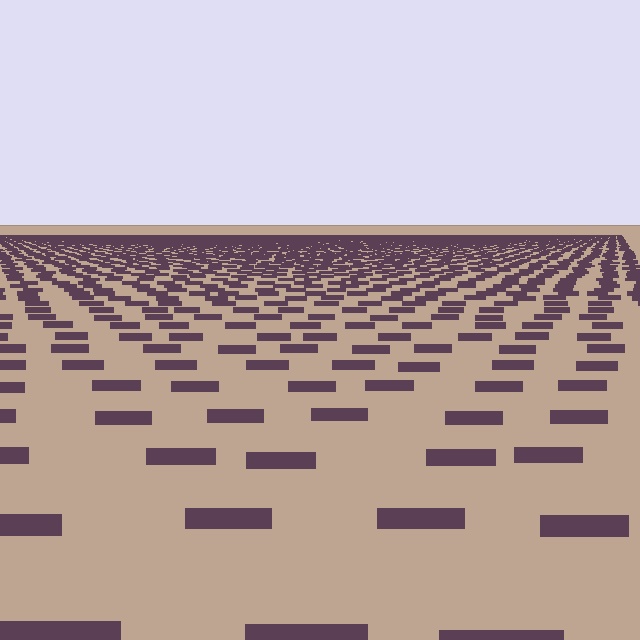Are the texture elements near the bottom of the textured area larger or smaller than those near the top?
Larger. Near the bottom, elements are closer to the viewer and appear at a bigger on-screen size.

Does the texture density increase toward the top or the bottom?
Density increases toward the top.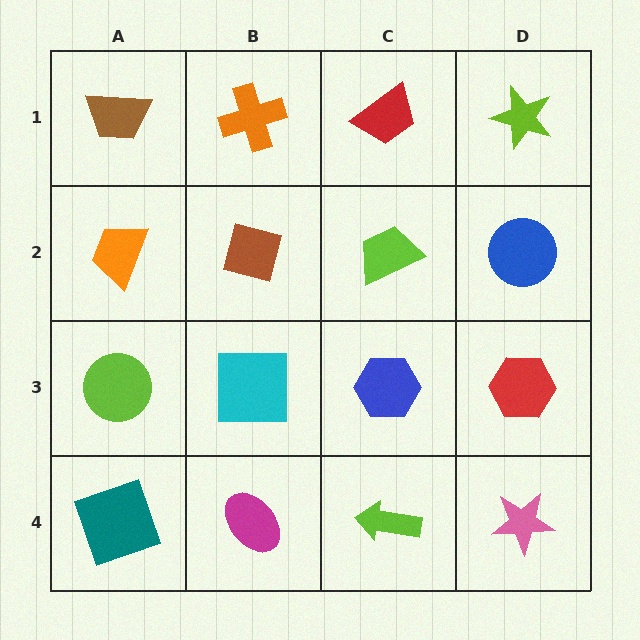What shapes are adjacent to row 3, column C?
A lime trapezoid (row 2, column C), a lime arrow (row 4, column C), a cyan square (row 3, column B), a red hexagon (row 3, column D).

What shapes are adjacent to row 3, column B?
A brown square (row 2, column B), a magenta ellipse (row 4, column B), a lime circle (row 3, column A), a blue hexagon (row 3, column C).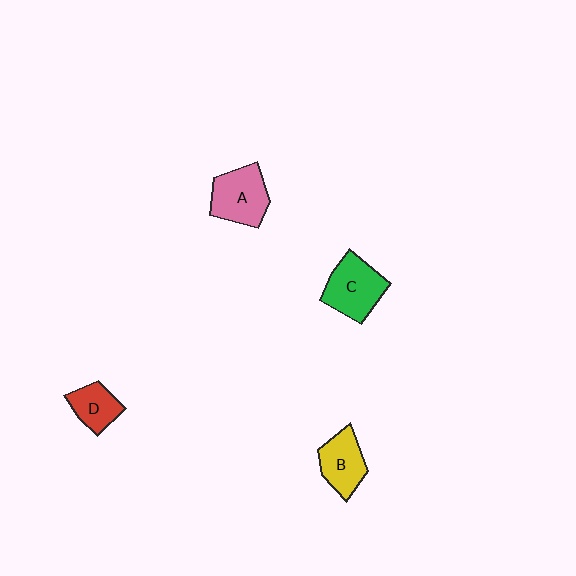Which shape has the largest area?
Shape C (green).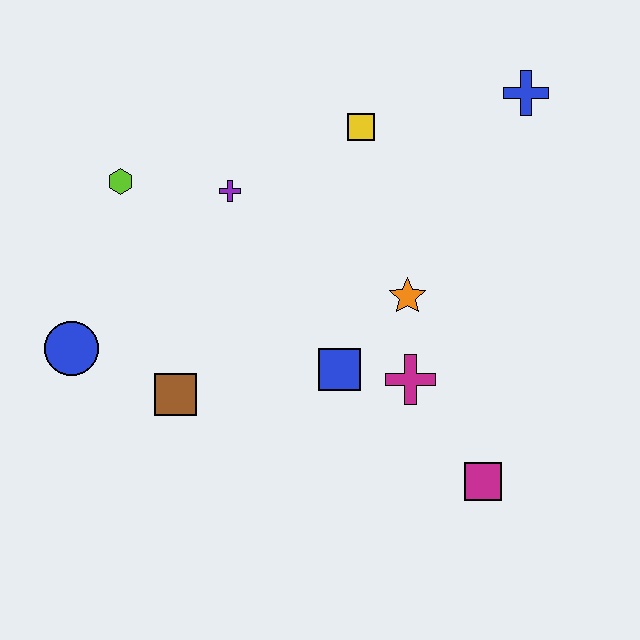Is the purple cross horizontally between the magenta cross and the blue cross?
No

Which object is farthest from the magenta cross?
The lime hexagon is farthest from the magenta cross.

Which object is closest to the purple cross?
The lime hexagon is closest to the purple cross.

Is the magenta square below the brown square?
Yes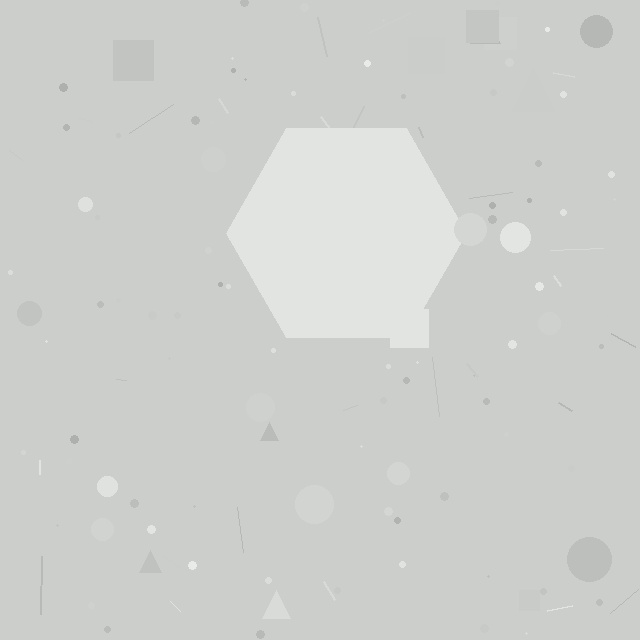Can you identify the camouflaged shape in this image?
The camouflaged shape is a hexagon.